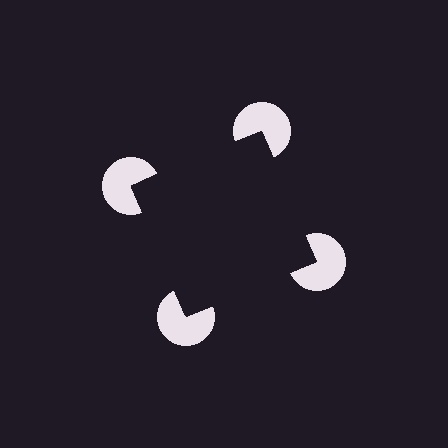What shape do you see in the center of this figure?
An illusory square — its edges are inferred from the aligned wedge cuts in the pac-man discs, not physically drawn.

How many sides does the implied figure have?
4 sides.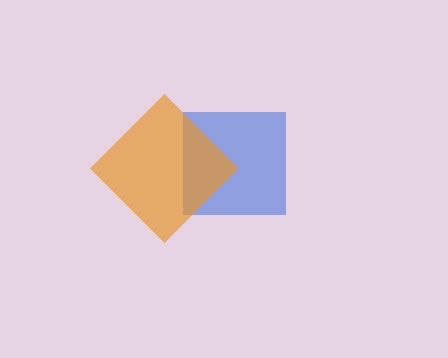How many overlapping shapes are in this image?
There are 2 overlapping shapes in the image.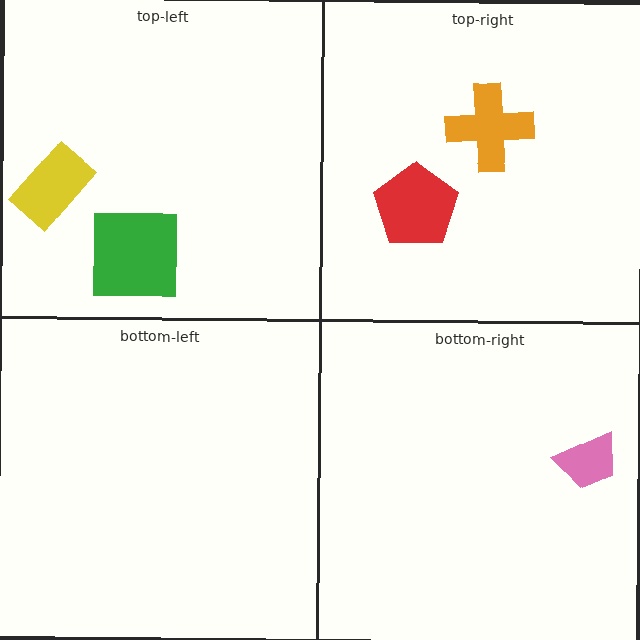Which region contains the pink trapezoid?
The bottom-right region.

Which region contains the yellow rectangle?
The top-left region.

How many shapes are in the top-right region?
2.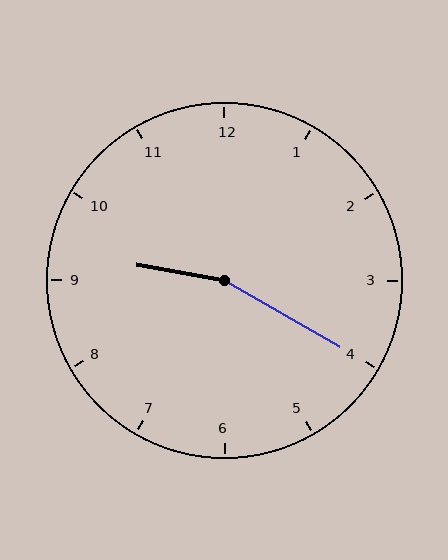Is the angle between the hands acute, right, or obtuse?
It is obtuse.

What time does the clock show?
9:20.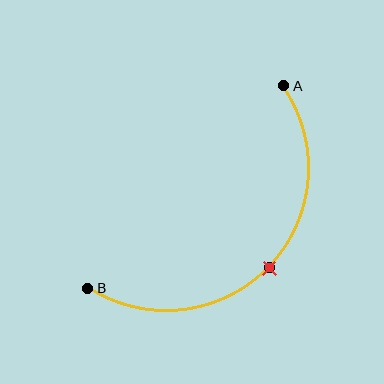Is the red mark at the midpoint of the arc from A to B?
Yes. The red mark lies on the arc at equal arc-length from both A and B — it is the arc midpoint.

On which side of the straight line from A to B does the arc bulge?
The arc bulges below and to the right of the straight line connecting A and B.